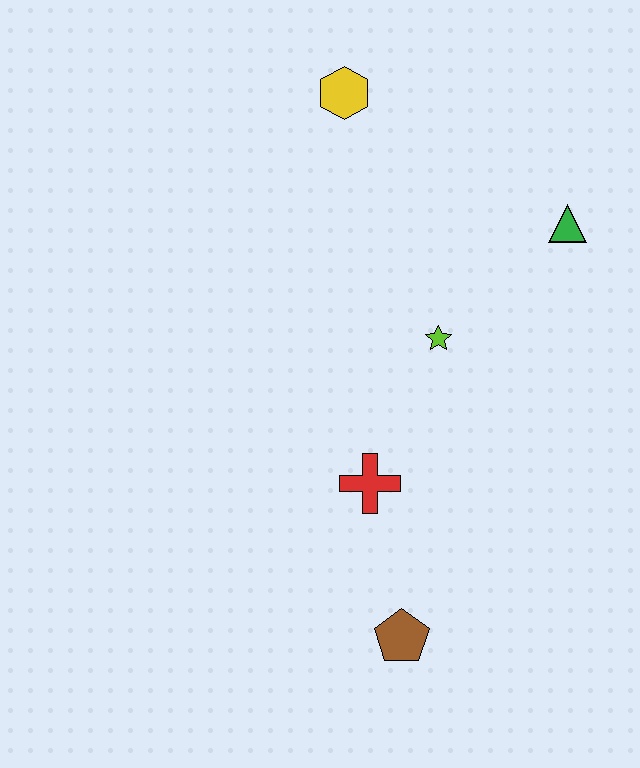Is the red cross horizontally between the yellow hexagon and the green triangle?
Yes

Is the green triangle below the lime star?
No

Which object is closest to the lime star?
The red cross is closest to the lime star.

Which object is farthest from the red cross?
The yellow hexagon is farthest from the red cross.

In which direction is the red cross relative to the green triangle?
The red cross is below the green triangle.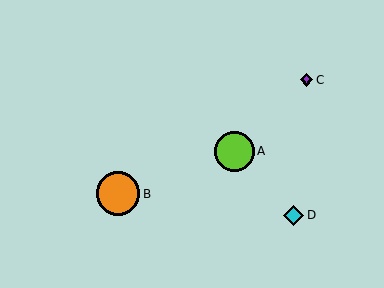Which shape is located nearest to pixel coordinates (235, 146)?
The lime circle (labeled A) at (234, 151) is nearest to that location.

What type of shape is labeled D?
Shape D is a cyan diamond.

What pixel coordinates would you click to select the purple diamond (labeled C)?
Click at (307, 80) to select the purple diamond C.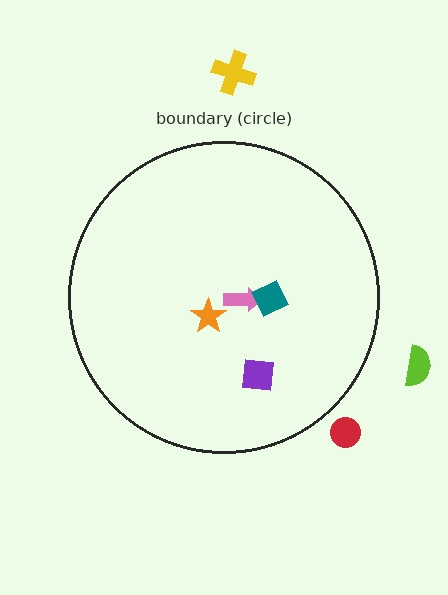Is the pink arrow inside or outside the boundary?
Inside.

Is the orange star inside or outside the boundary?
Inside.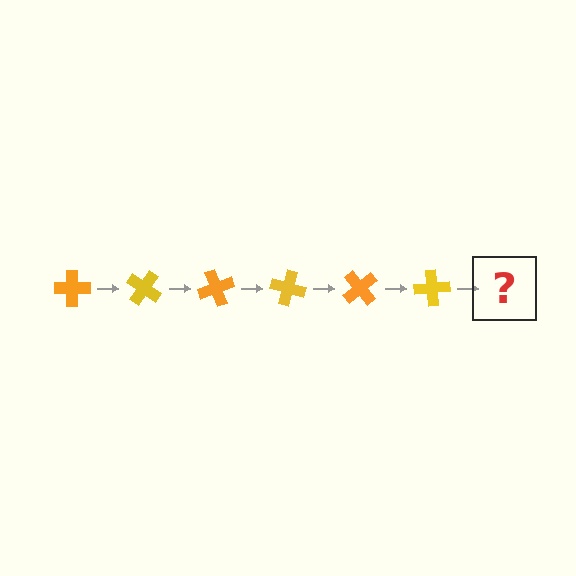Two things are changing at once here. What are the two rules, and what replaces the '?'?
The two rules are that it rotates 35 degrees each step and the color cycles through orange and yellow. The '?' should be an orange cross, rotated 210 degrees from the start.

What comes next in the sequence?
The next element should be an orange cross, rotated 210 degrees from the start.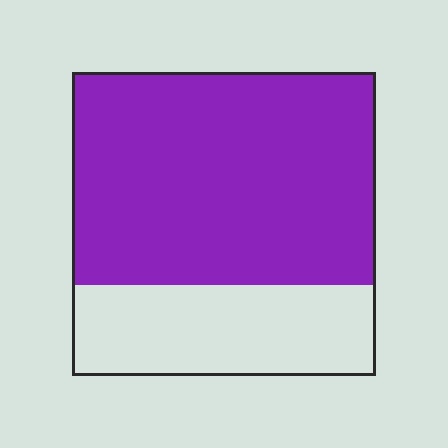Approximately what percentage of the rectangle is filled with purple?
Approximately 70%.